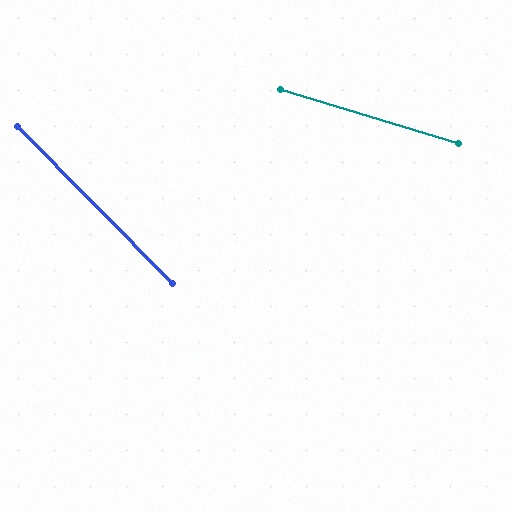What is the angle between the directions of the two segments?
Approximately 28 degrees.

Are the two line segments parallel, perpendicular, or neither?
Neither parallel nor perpendicular — they differ by about 28°.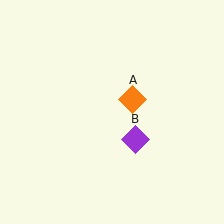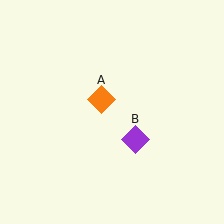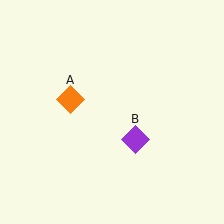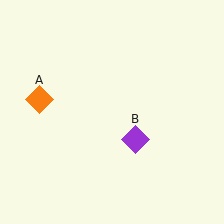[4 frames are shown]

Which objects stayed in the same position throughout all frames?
Purple diamond (object B) remained stationary.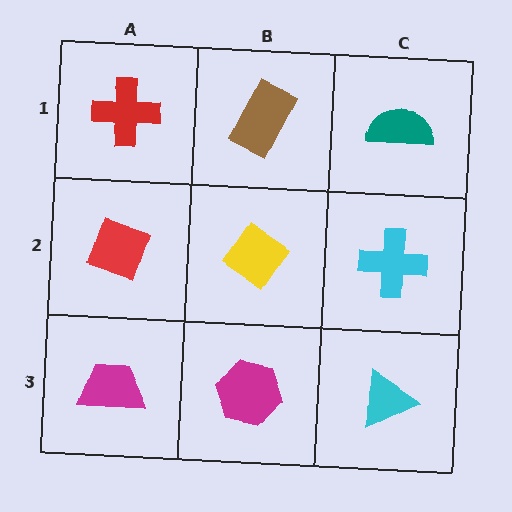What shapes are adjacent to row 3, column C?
A cyan cross (row 2, column C), a magenta hexagon (row 3, column B).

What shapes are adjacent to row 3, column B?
A yellow diamond (row 2, column B), a magenta trapezoid (row 3, column A), a cyan triangle (row 3, column C).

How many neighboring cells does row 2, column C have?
3.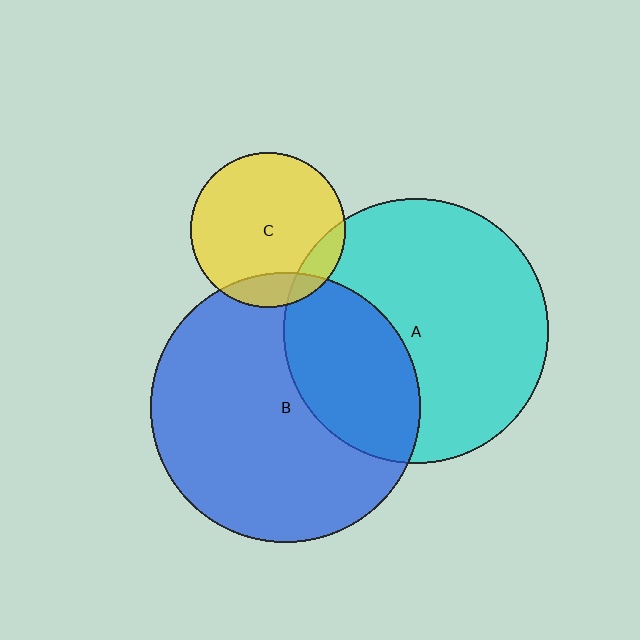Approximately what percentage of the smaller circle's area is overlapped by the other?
Approximately 35%.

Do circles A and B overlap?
Yes.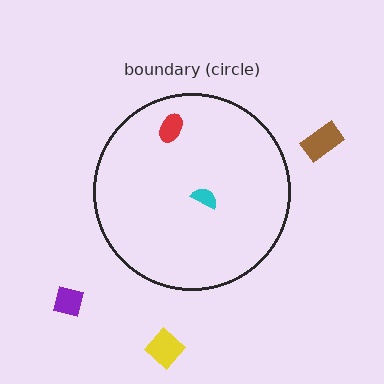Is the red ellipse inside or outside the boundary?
Inside.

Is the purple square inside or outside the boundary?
Outside.